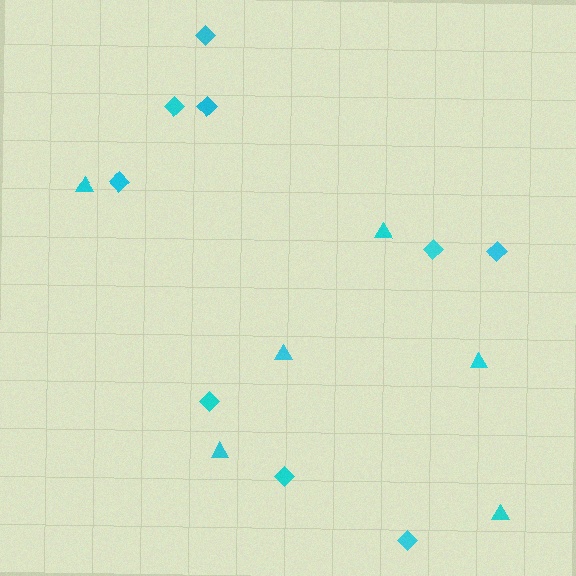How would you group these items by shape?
There are 2 groups: one group of diamonds (9) and one group of triangles (6).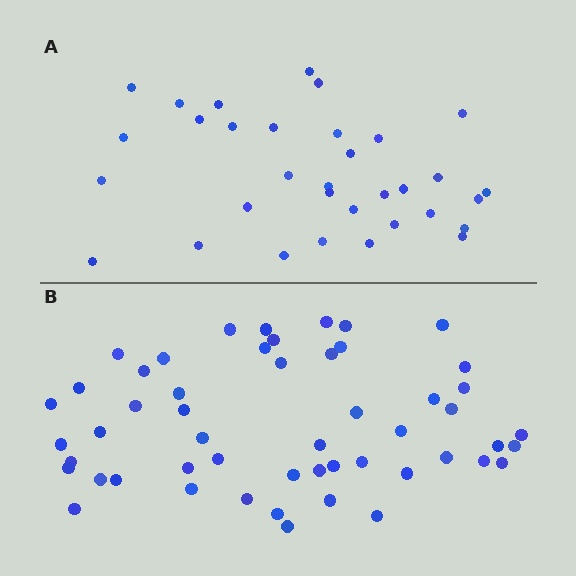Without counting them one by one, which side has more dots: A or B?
Region B (the bottom region) has more dots.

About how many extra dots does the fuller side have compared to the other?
Region B has approximately 20 more dots than region A.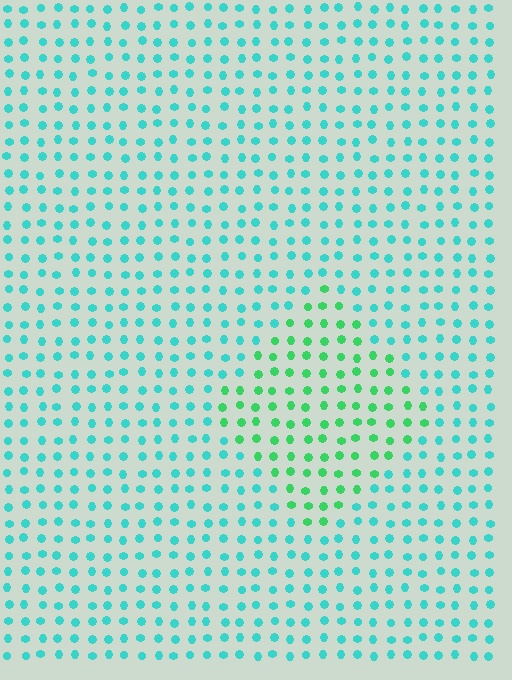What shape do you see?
I see a diamond.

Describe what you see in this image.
The image is filled with small cyan elements in a uniform arrangement. A diamond-shaped region is visible where the elements are tinted to a slightly different hue, forming a subtle color boundary.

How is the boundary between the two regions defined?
The boundary is defined purely by a slight shift in hue (about 40 degrees). Spacing, size, and orientation are identical on both sides.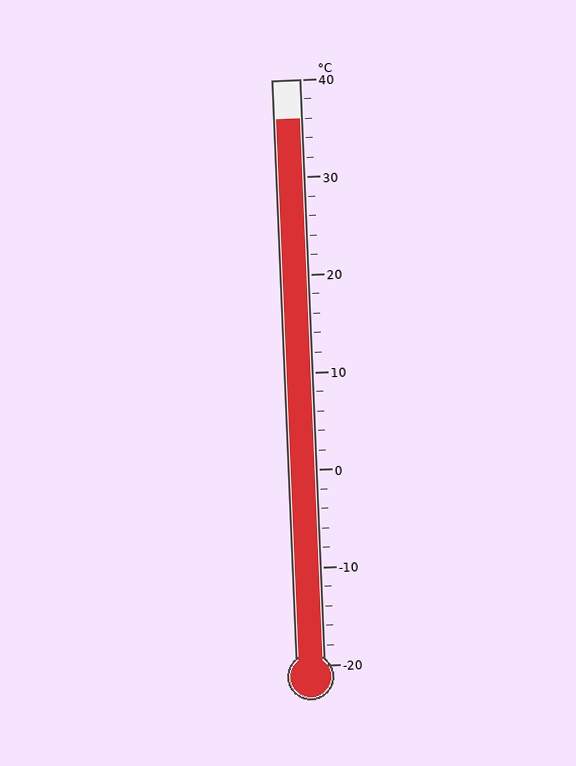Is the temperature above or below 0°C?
The temperature is above 0°C.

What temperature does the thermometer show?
The thermometer shows approximately 36°C.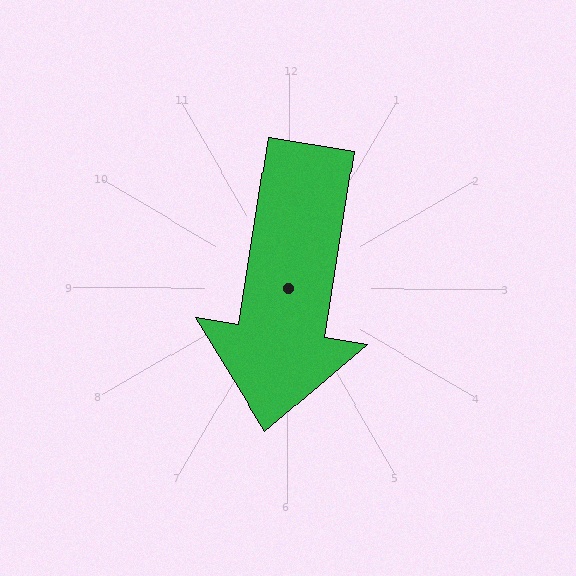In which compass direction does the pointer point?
South.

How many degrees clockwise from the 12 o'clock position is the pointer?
Approximately 189 degrees.